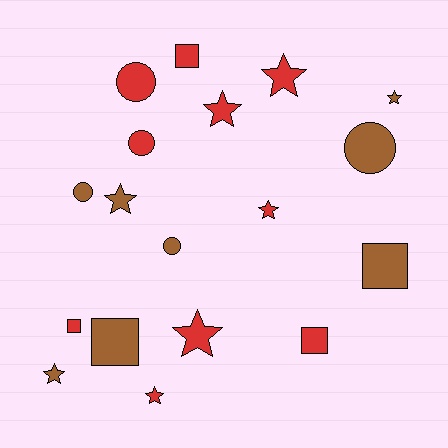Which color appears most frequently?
Red, with 10 objects.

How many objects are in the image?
There are 18 objects.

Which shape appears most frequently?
Star, with 8 objects.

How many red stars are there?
There are 5 red stars.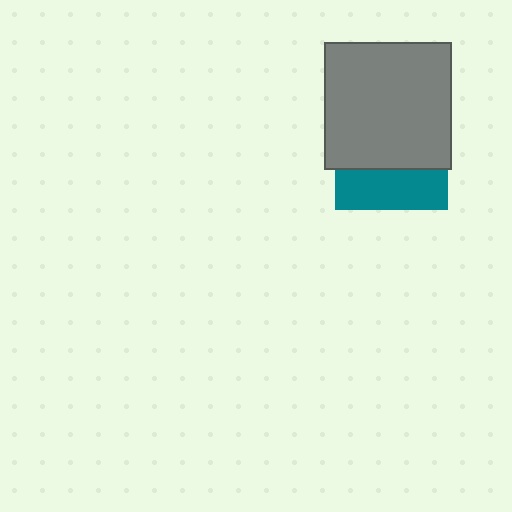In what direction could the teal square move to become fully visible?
The teal square could move down. That would shift it out from behind the gray square entirely.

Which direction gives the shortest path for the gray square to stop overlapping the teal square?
Moving up gives the shortest separation.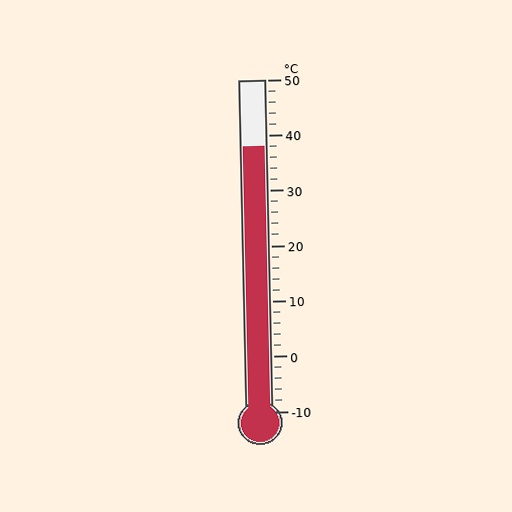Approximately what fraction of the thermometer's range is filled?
The thermometer is filled to approximately 80% of its range.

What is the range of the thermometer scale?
The thermometer scale ranges from -10°C to 50°C.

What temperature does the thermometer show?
The thermometer shows approximately 38°C.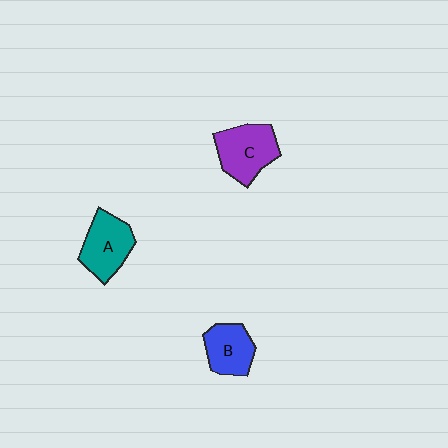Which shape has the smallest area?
Shape B (blue).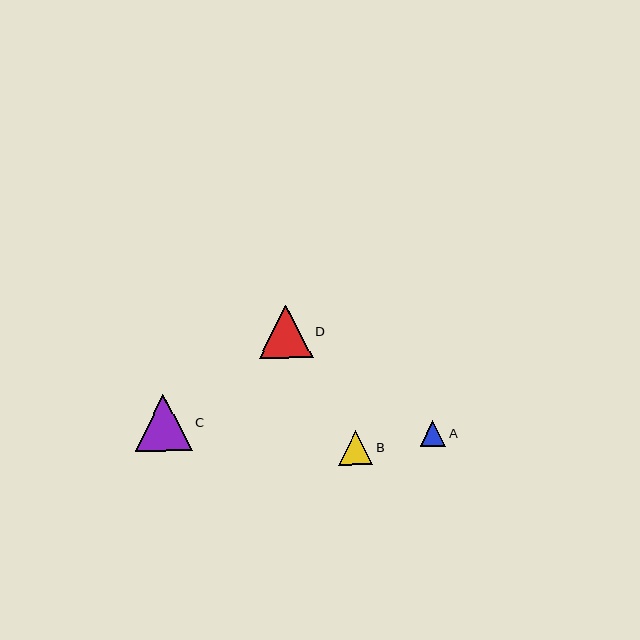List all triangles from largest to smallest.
From largest to smallest: C, D, B, A.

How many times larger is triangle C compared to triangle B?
Triangle C is approximately 1.7 times the size of triangle B.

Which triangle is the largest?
Triangle C is the largest with a size of approximately 57 pixels.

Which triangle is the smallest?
Triangle A is the smallest with a size of approximately 26 pixels.